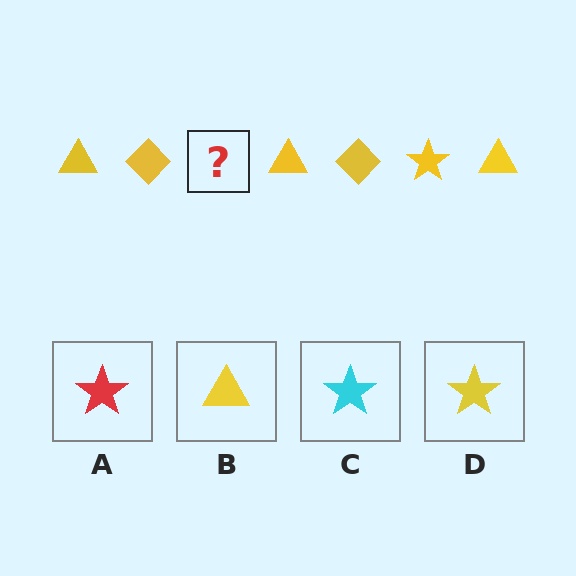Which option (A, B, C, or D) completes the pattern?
D.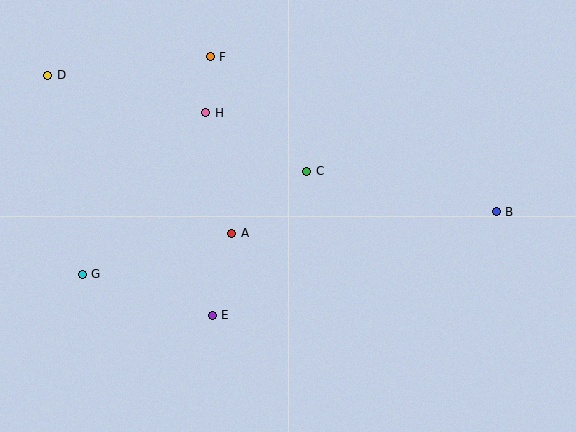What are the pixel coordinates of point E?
Point E is at (212, 315).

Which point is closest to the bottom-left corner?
Point G is closest to the bottom-left corner.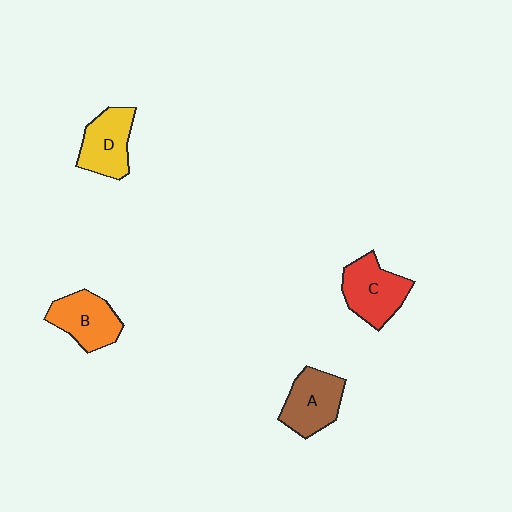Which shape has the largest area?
Shape C (red).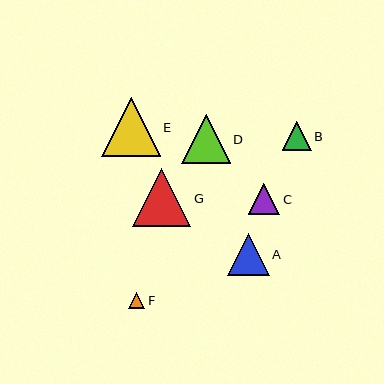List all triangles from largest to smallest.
From largest to smallest: E, G, D, A, C, B, F.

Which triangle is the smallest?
Triangle F is the smallest with a size of approximately 16 pixels.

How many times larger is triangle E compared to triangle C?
Triangle E is approximately 1.9 times the size of triangle C.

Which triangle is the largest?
Triangle E is the largest with a size of approximately 59 pixels.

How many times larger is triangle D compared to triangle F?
Triangle D is approximately 3.1 times the size of triangle F.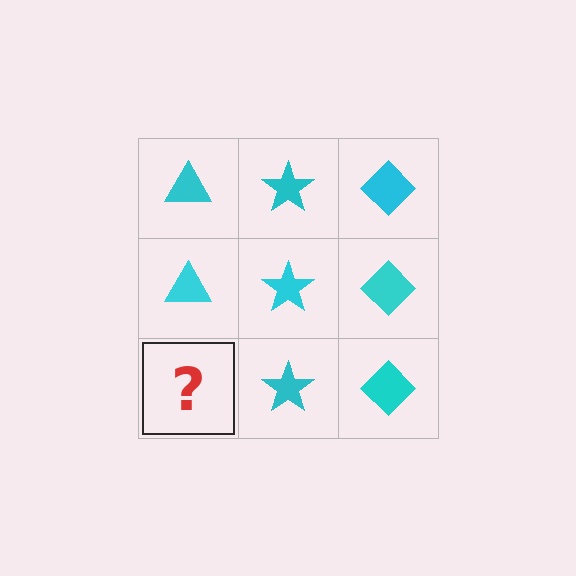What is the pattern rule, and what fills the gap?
The rule is that each column has a consistent shape. The gap should be filled with a cyan triangle.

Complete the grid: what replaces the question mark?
The question mark should be replaced with a cyan triangle.